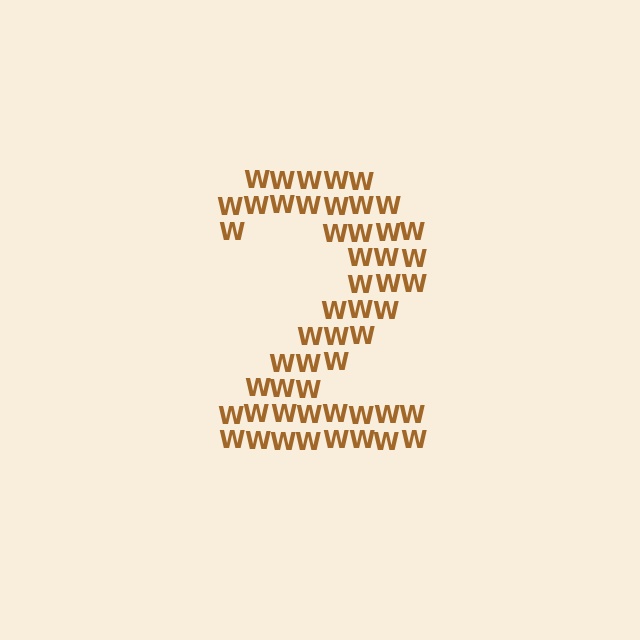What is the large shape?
The large shape is the digit 2.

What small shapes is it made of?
It is made of small letter W's.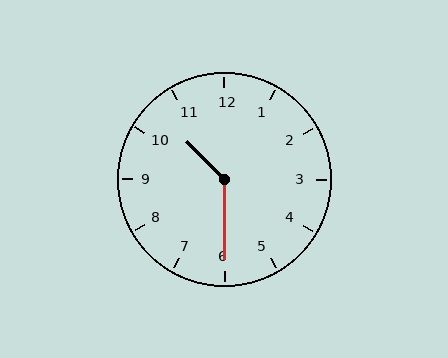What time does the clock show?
10:30.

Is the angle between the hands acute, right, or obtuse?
It is obtuse.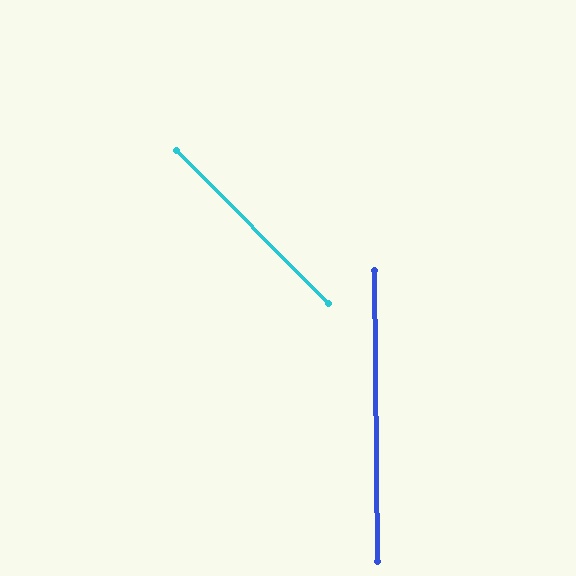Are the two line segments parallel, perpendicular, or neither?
Neither parallel nor perpendicular — they differ by about 44°.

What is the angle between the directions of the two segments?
Approximately 44 degrees.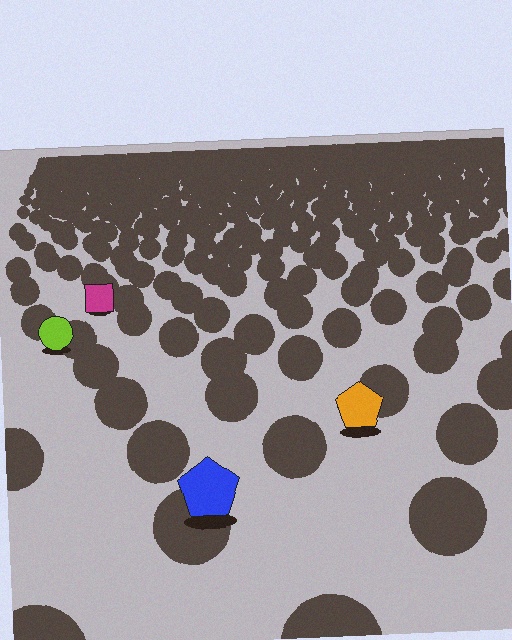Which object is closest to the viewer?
The blue pentagon is closest. The texture marks near it are larger and more spread out.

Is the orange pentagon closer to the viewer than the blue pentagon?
No. The blue pentagon is closer — you can tell from the texture gradient: the ground texture is coarser near it.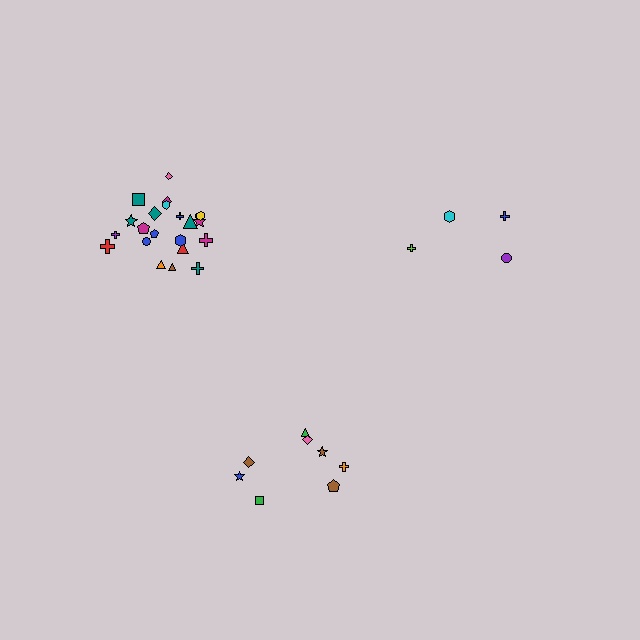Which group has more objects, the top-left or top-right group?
The top-left group.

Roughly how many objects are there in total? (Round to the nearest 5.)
Roughly 35 objects in total.